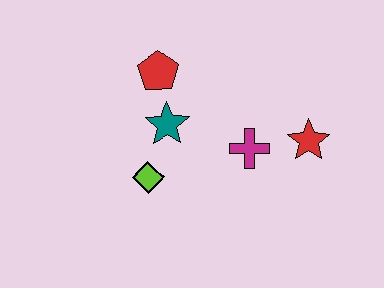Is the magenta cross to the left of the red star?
Yes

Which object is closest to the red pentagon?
The teal star is closest to the red pentagon.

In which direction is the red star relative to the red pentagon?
The red star is to the right of the red pentagon.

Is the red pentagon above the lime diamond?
Yes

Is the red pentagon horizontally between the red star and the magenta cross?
No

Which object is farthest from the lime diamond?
The red star is farthest from the lime diamond.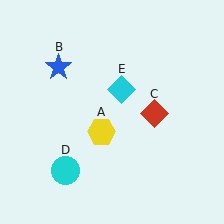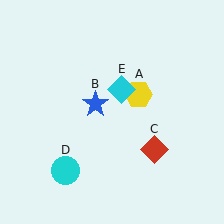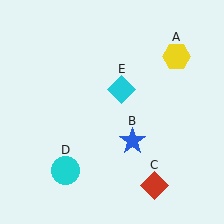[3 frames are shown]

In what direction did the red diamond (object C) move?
The red diamond (object C) moved down.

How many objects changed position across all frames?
3 objects changed position: yellow hexagon (object A), blue star (object B), red diamond (object C).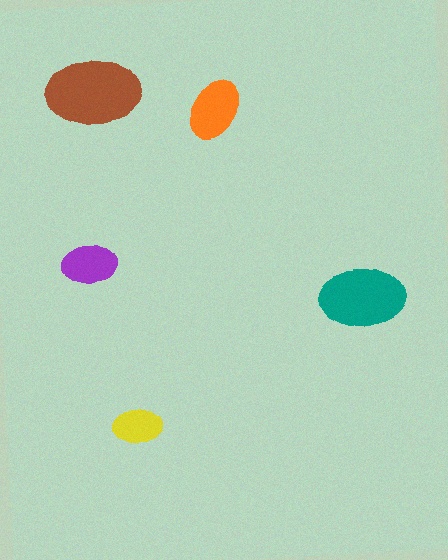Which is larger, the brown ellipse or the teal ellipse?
The brown one.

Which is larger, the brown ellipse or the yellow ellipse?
The brown one.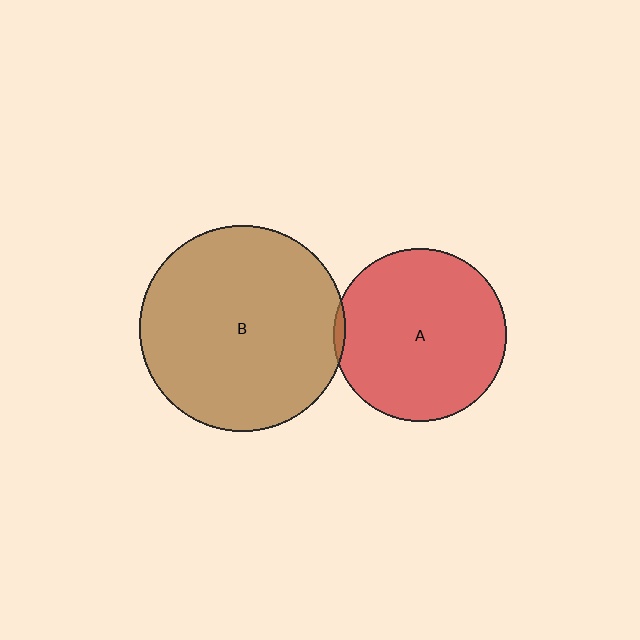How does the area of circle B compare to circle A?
Approximately 1.4 times.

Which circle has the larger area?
Circle B (brown).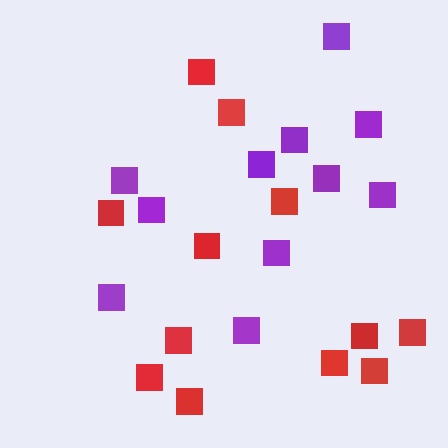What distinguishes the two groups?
There are 2 groups: one group of red squares (12) and one group of purple squares (11).